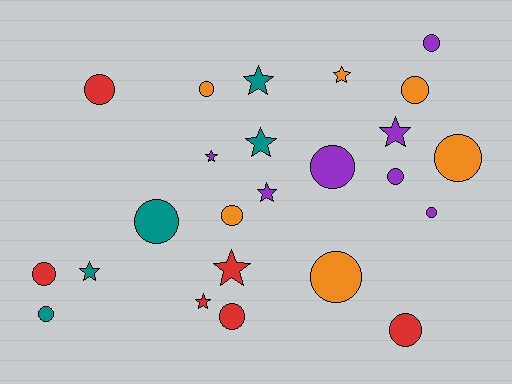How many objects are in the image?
There are 24 objects.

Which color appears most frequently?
Purple, with 7 objects.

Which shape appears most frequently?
Circle, with 15 objects.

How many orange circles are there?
There are 5 orange circles.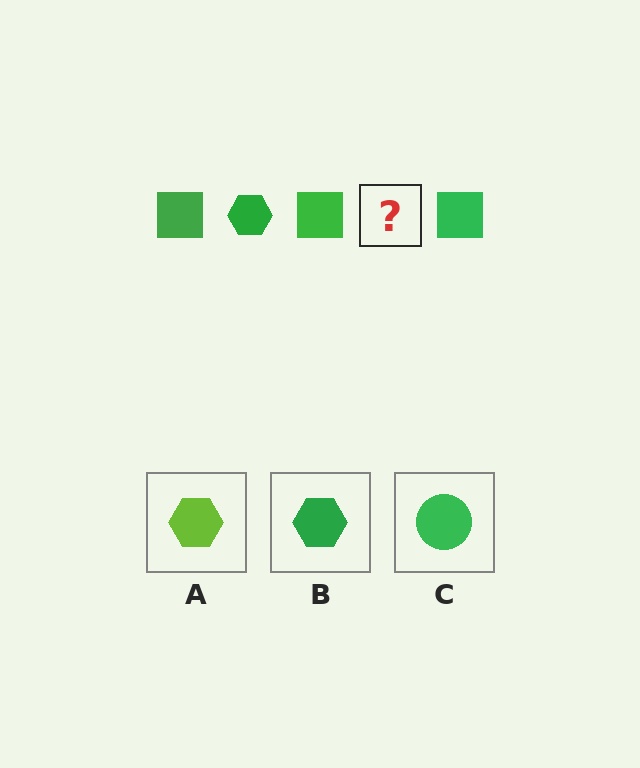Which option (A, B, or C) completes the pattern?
B.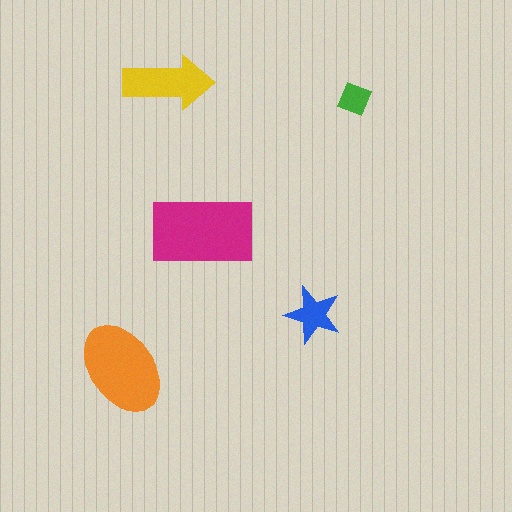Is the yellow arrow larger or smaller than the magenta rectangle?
Smaller.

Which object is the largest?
The magenta rectangle.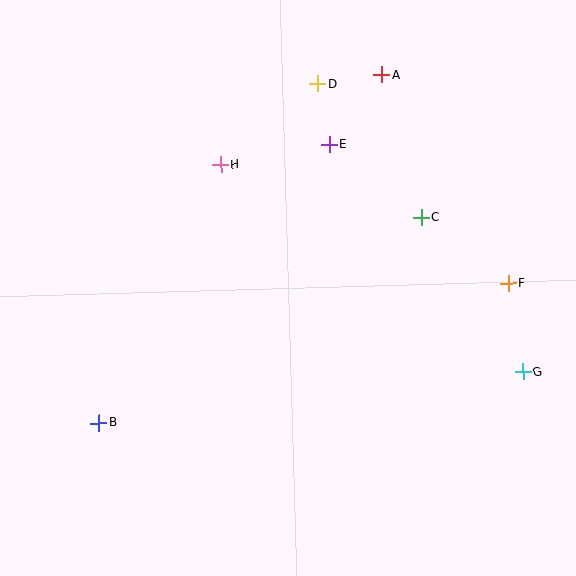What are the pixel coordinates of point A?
Point A is at (382, 75).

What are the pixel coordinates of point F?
Point F is at (508, 283).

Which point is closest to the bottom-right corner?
Point G is closest to the bottom-right corner.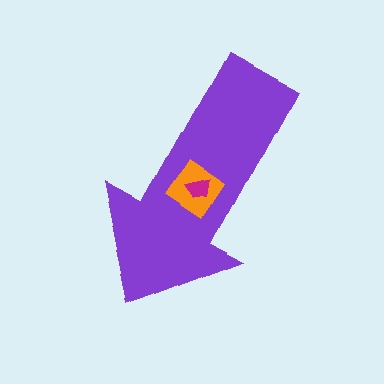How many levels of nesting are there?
3.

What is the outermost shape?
The purple arrow.